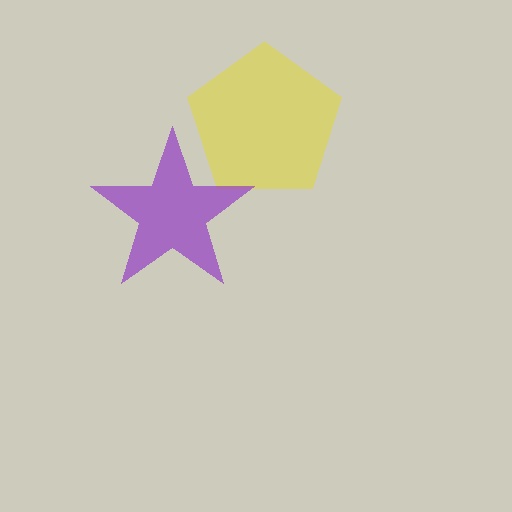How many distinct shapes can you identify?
There are 2 distinct shapes: a yellow pentagon, a purple star.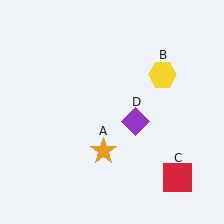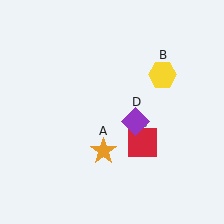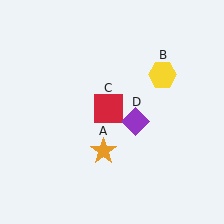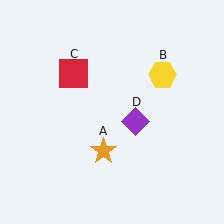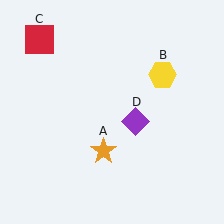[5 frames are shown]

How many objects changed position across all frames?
1 object changed position: red square (object C).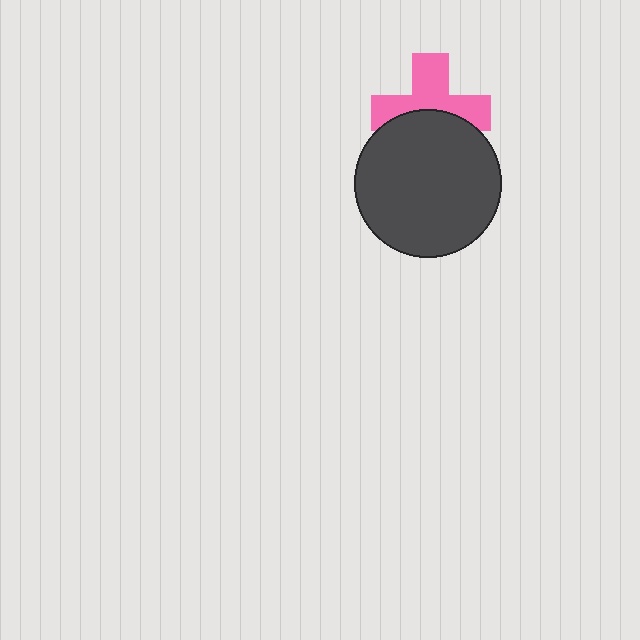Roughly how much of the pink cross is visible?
About half of it is visible (roughly 57%).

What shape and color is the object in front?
The object in front is a dark gray circle.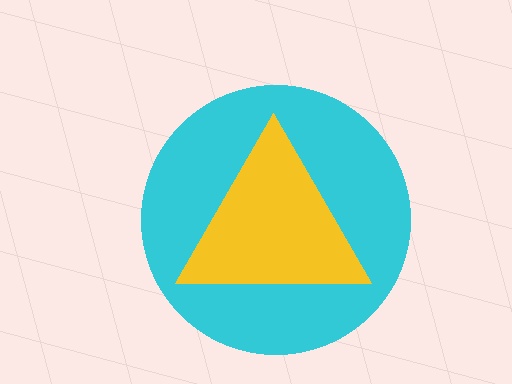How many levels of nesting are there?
2.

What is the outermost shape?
The cyan circle.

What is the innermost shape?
The yellow triangle.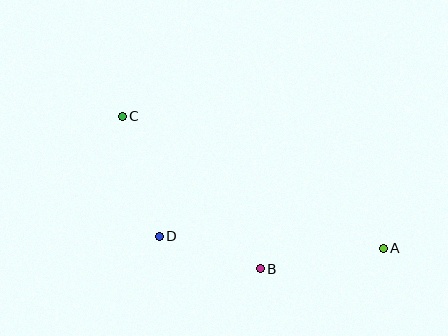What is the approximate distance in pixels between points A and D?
The distance between A and D is approximately 224 pixels.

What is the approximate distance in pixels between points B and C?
The distance between B and C is approximately 206 pixels.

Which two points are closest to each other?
Points B and D are closest to each other.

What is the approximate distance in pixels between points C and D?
The distance between C and D is approximately 126 pixels.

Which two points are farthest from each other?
Points A and C are farthest from each other.